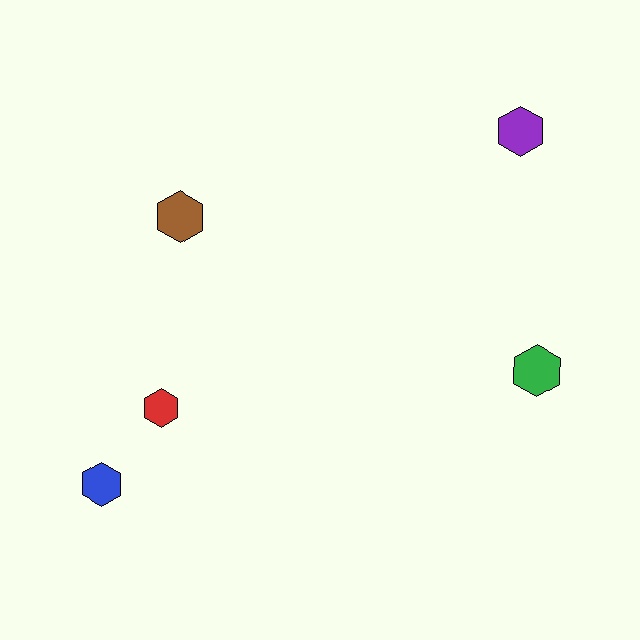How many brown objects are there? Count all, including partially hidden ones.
There is 1 brown object.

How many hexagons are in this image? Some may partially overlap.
There are 5 hexagons.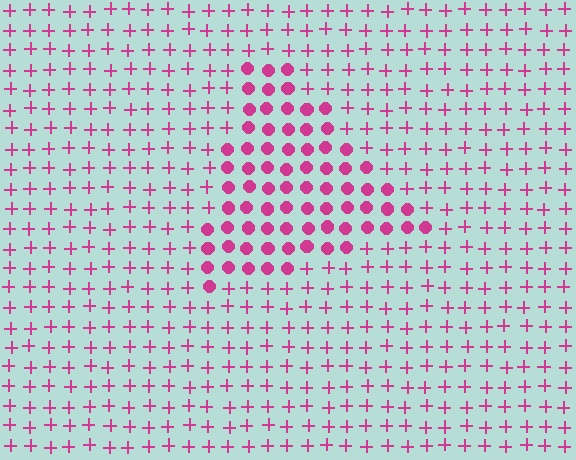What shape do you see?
I see a triangle.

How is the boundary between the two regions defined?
The boundary is defined by a change in element shape: circles inside vs. plus signs outside. All elements share the same color and spacing.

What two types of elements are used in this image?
The image uses circles inside the triangle region and plus signs outside it.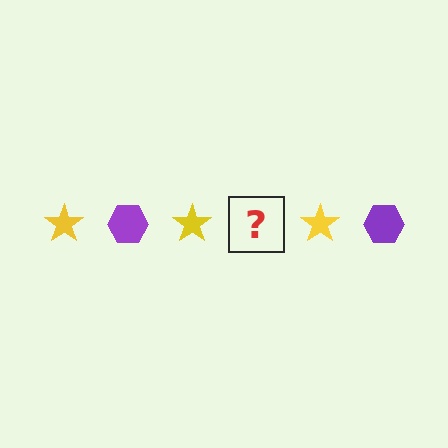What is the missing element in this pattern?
The missing element is a purple hexagon.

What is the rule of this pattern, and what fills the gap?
The rule is that the pattern alternates between yellow star and purple hexagon. The gap should be filled with a purple hexagon.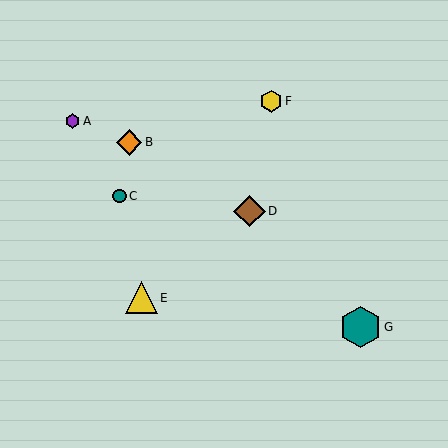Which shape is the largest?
The teal hexagon (labeled G) is the largest.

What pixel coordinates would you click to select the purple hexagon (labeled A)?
Click at (73, 121) to select the purple hexagon A.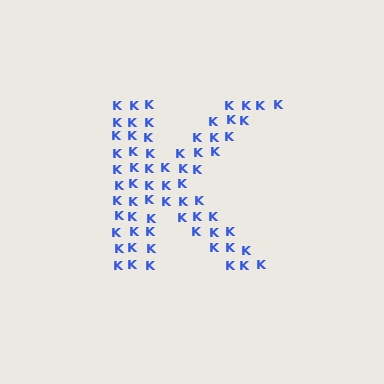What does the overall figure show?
The overall figure shows the letter K.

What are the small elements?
The small elements are letter K's.